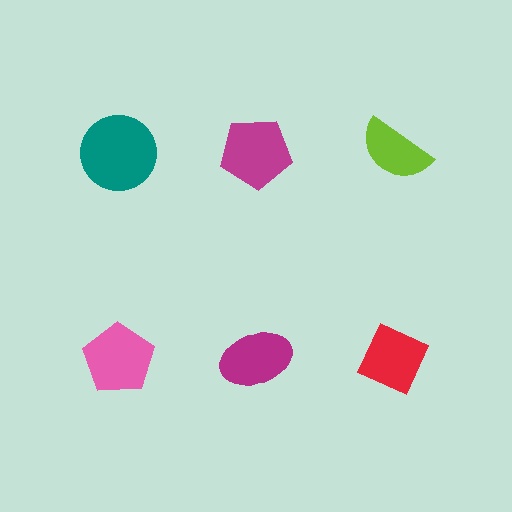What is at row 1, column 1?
A teal circle.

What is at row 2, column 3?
A red diamond.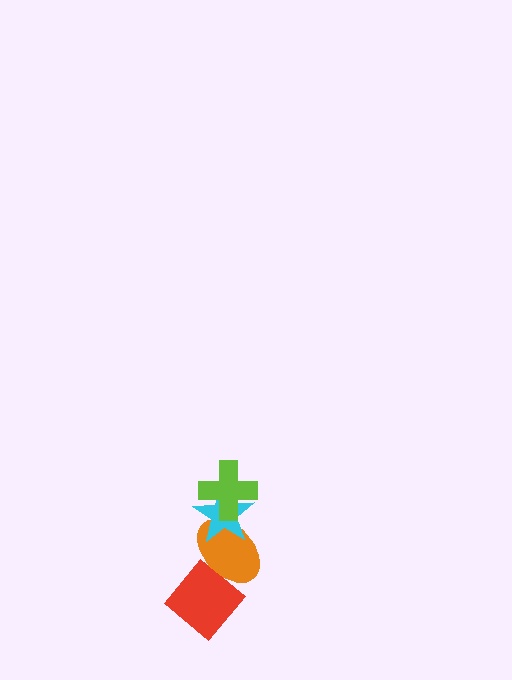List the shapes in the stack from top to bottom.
From top to bottom: the lime cross, the cyan star, the orange ellipse, the red diamond.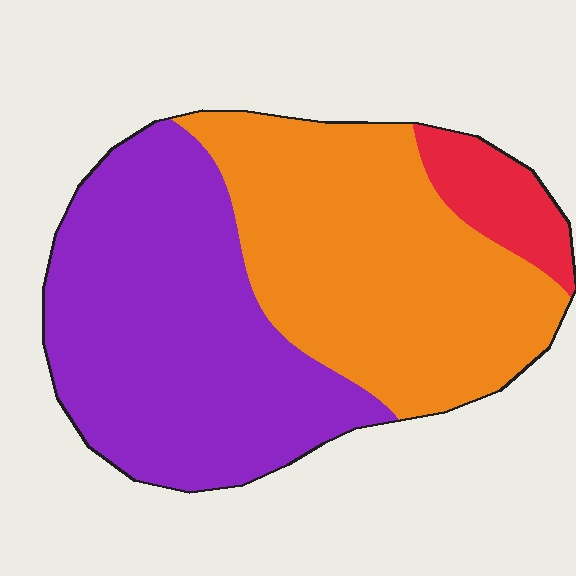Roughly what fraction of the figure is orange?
Orange takes up between a third and a half of the figure.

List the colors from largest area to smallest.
From largest to smallest: purple, orange, red.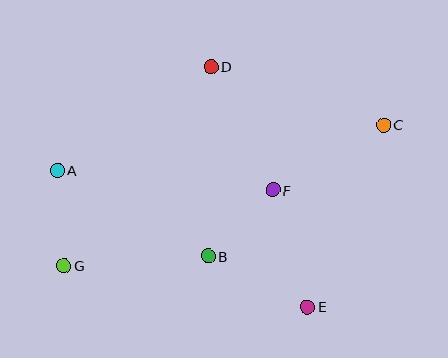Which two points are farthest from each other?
Points C and G are farthest from each other.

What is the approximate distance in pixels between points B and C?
The distance between B and C is approximately 219 pixels.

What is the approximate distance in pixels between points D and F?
The distance between D and F is approximately 138 pixels.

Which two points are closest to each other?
Points B and F are closest to each other.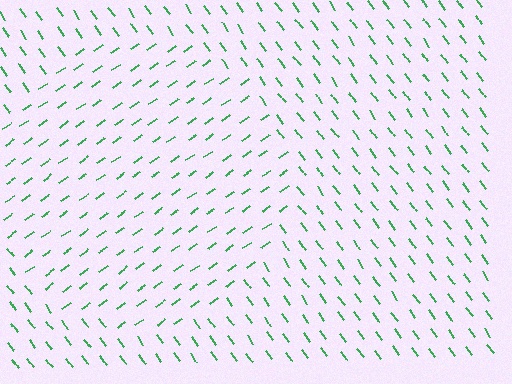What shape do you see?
I see a circle.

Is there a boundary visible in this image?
Yes, there is a texture boundary formed by a change in line orientation.